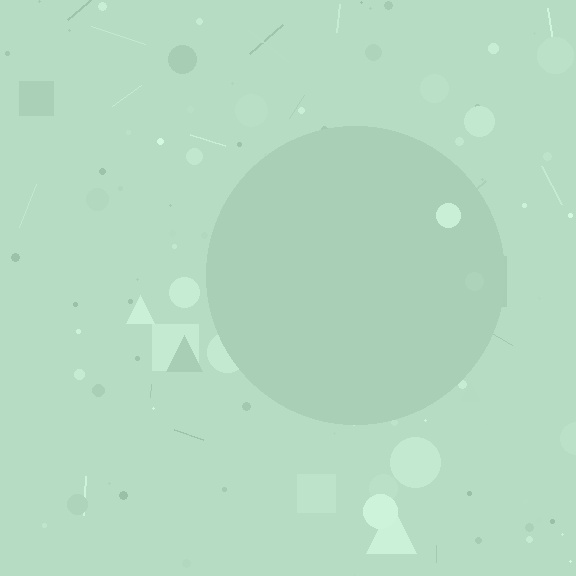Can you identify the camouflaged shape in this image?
The camouflaged shape is a circle.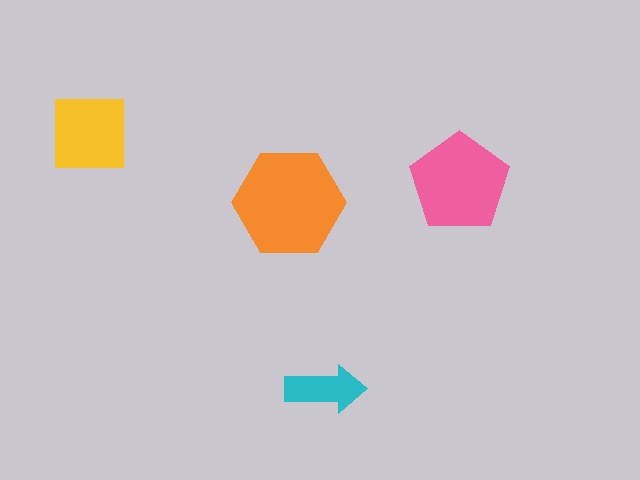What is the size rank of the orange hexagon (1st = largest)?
1st.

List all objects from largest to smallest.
The orange hexagon, the pink pentagon, the yellow square, the cyan arrow.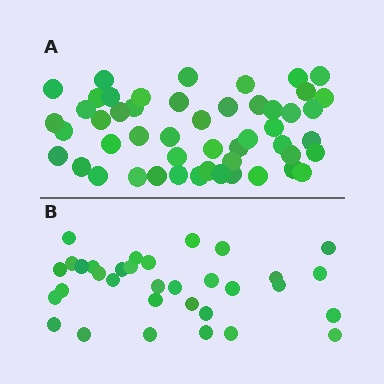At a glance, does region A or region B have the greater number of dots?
Region A (the top region) has more dots.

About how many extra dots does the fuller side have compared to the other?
Region A has approximately 15 more dots than region B.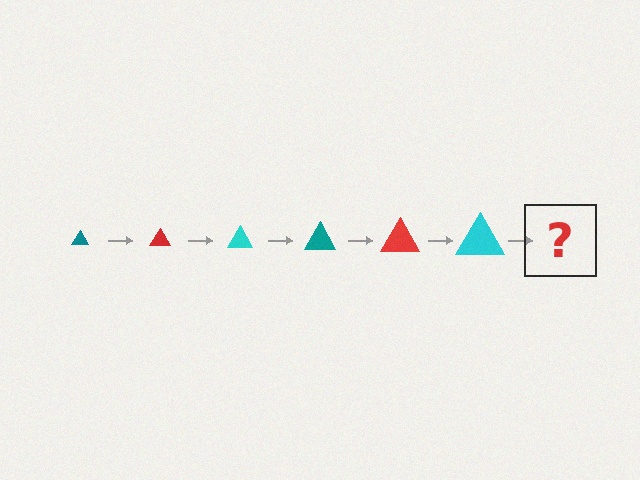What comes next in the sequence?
The next element should be a teal triangle, larger than the previous one.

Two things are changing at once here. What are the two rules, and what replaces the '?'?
The two rules are that the triangle grows larger each step and the color cycles through teal, red, and cyan. The '?' should be a teal triangle, larger than the previous one.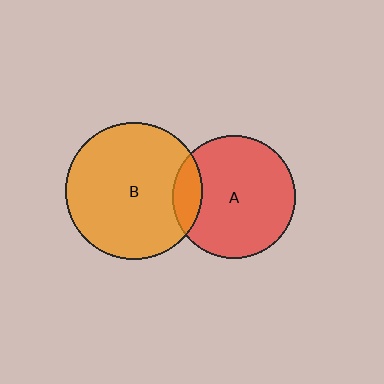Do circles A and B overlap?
Yes.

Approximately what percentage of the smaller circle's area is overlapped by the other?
Approximately 15%.